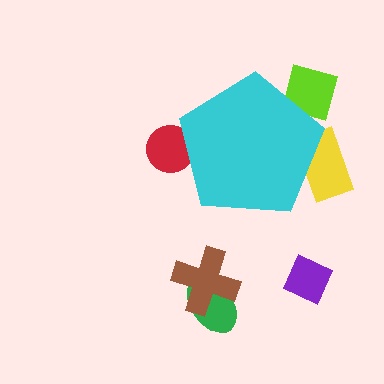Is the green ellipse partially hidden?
No, the green ellipse is fully visible.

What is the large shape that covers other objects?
A cyan pentagon.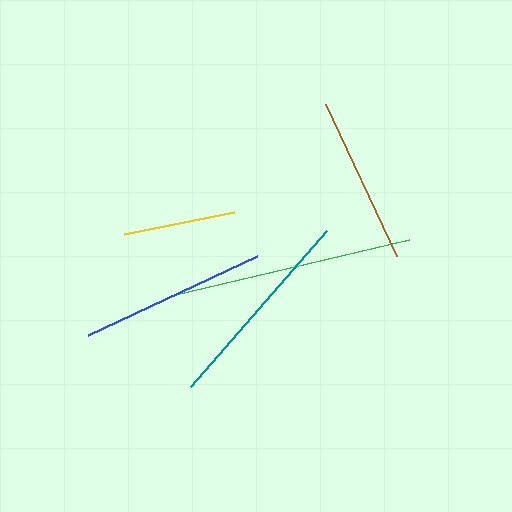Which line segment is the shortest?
The yellow line is the shortest at approximately 112 pixels.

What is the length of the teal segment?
The teal segment is approximately 207 pixels long.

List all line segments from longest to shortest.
From longest to shortest: green, teal, blue, brown, yellow.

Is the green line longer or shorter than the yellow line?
The green line is longer than the yellow line.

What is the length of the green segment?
The green segment is approximately 244 pixels long.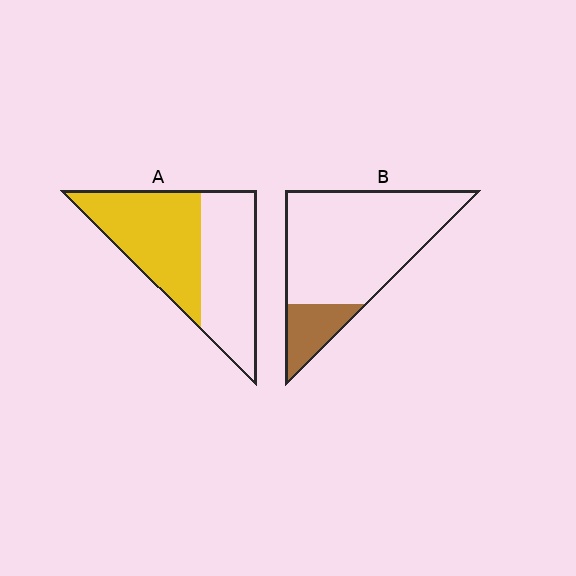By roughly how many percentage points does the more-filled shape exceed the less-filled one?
By roughly 35 percentage points (A over B).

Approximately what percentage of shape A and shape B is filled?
A is approximately 50% and B is approximately 20%.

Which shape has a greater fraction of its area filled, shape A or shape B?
Shape A.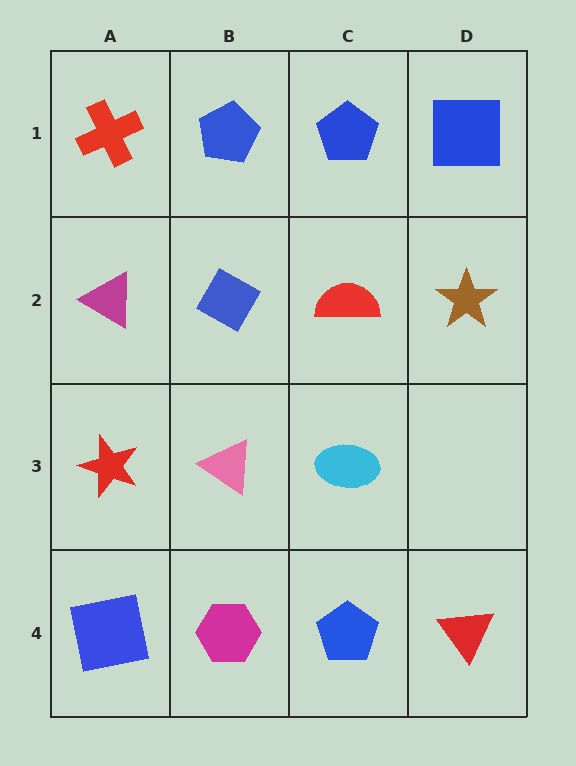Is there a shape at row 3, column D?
No, that cell is empty.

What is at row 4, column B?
A magenta hexagon.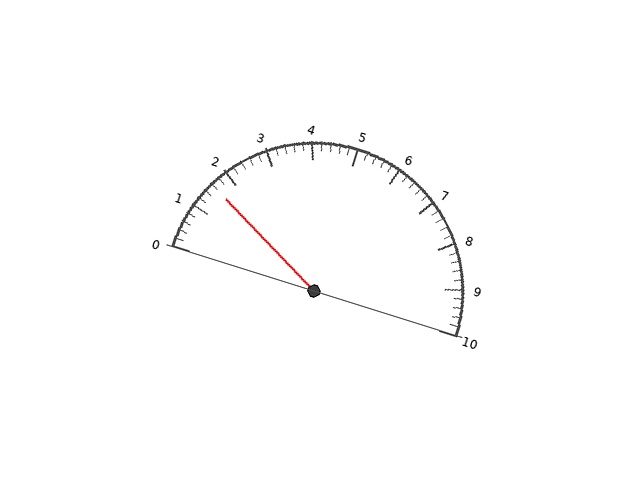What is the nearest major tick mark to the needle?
The nearest major tick mark is 2.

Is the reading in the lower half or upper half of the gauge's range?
The reading is in the lower half of the range (0 to 10).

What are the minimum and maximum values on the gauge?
The gauge ranges from 0 to 10.